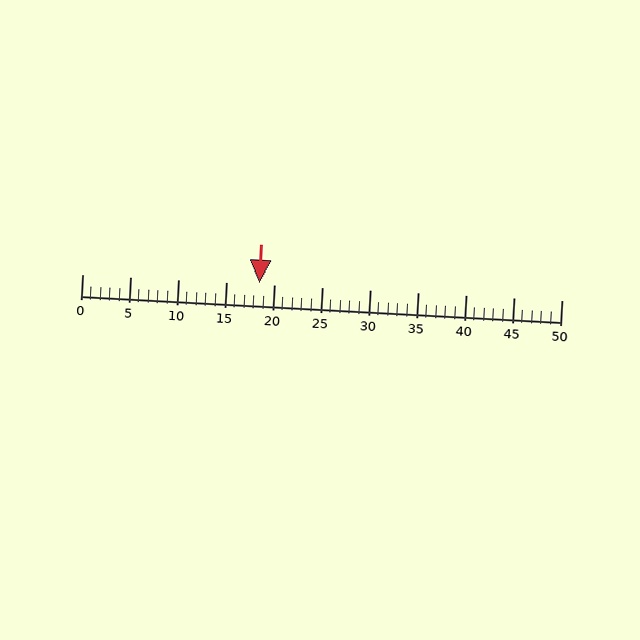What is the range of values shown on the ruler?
The ruler shows values from 0 to 50.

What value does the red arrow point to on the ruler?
The red arrow points to approximately 18.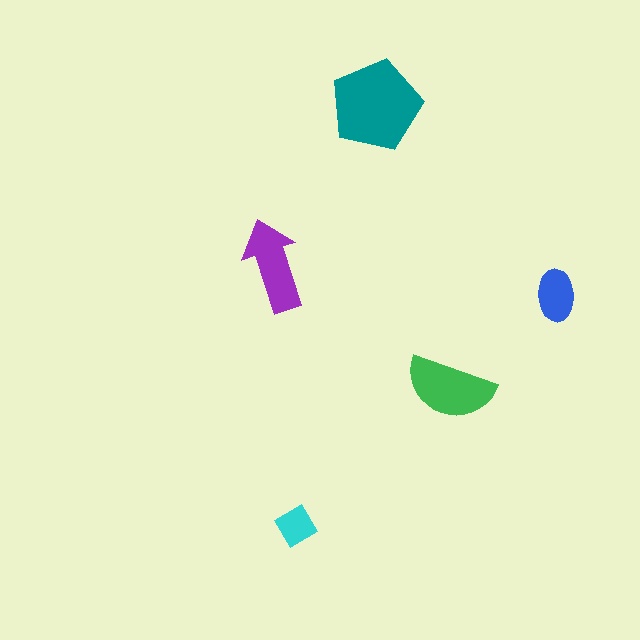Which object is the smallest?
The cyan diamond.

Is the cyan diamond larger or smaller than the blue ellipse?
Smaller.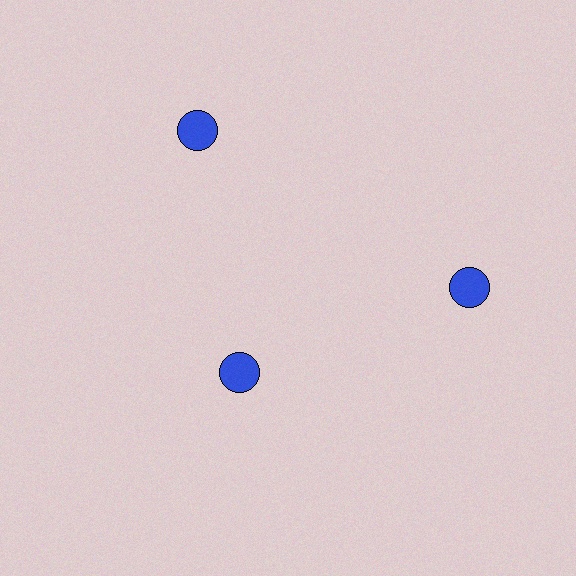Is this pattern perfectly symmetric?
No. The 3 blue circles are arranged in a ring, but one element near the 7 o'clock position is pulled inward toward the center, breaking the 3-fold rotational symmetry.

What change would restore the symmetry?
The symmetry would be restored by moving it outward, back onto the ring so that all 3 circles sit at equal angles and equal distance from the center.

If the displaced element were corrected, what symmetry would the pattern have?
It would have 3-fold rotational symmetry — the pattern would map onto itself every 120 degrees.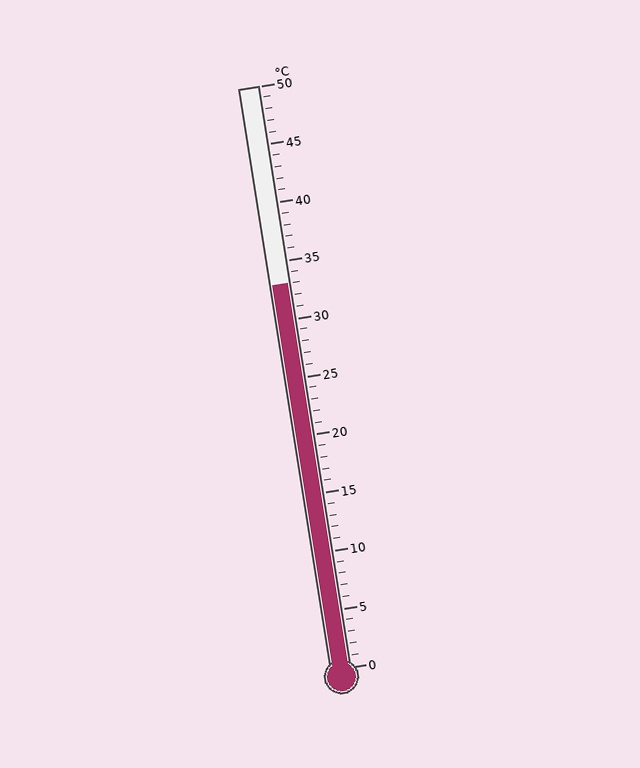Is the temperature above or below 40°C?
The temperature is below 40°C.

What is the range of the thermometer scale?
The thermometer scale ranges from 0°C to 50°C.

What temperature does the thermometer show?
The thermometer shows approximately 33°C.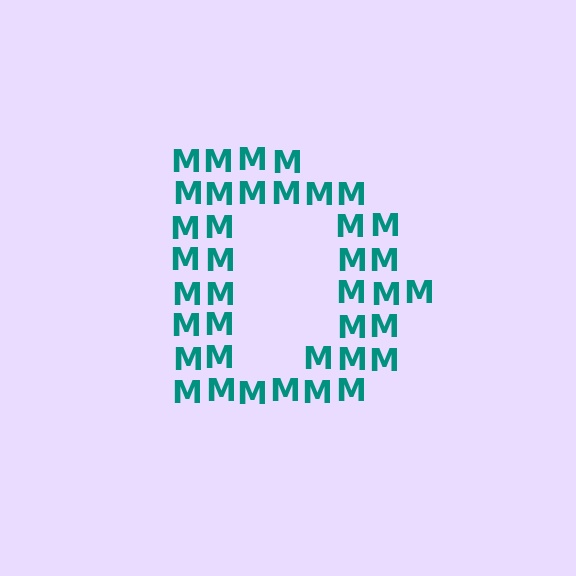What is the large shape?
The large shape is the letter D.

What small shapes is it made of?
It is made of small letter M's.